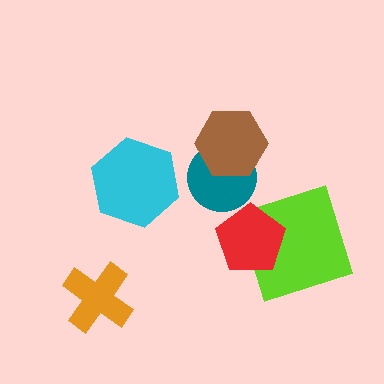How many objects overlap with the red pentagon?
1 object overlaps with the red pentagon.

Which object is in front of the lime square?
The red pentagon is in front of the lime square.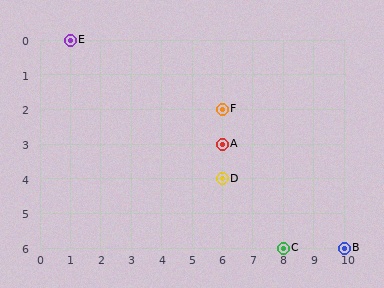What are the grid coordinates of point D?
Point D is at grid coordinates (6, 4).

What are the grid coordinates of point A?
Point A is at grid coordinates (6, 3).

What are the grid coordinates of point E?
Point E is at grid coordinates (1, 0).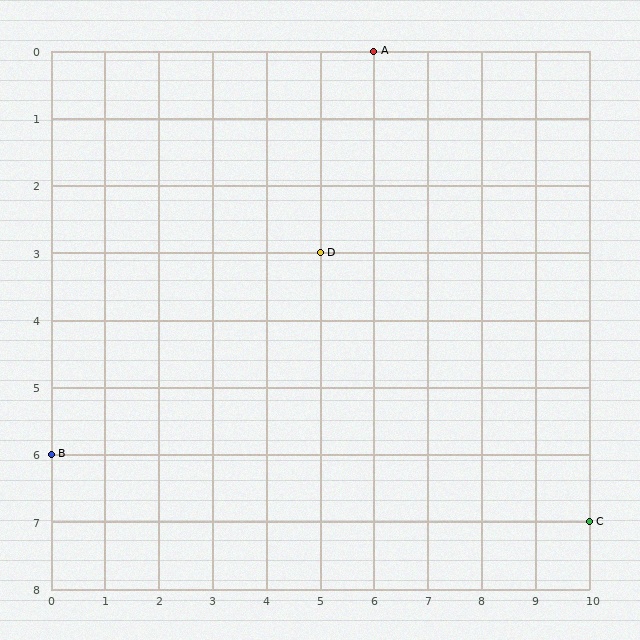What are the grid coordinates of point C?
Point C is at grid coordinates (10, 7).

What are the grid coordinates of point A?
Point A is at grid coordinates (6, 0).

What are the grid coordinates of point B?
Point B is at grid coordinates (0, 6).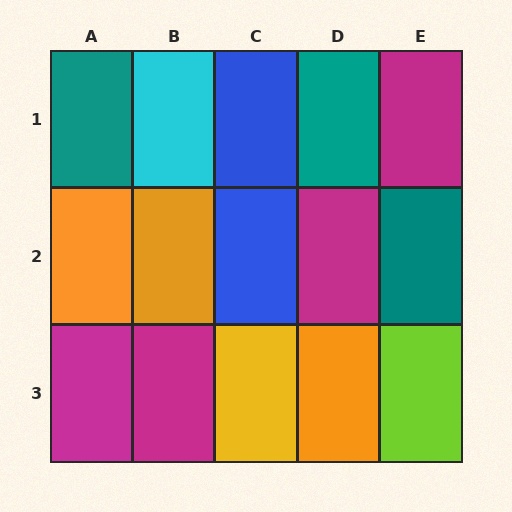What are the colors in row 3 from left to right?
Magenta, magenta, yellow, orange, lime.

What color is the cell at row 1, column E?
Magenta.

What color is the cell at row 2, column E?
Teal.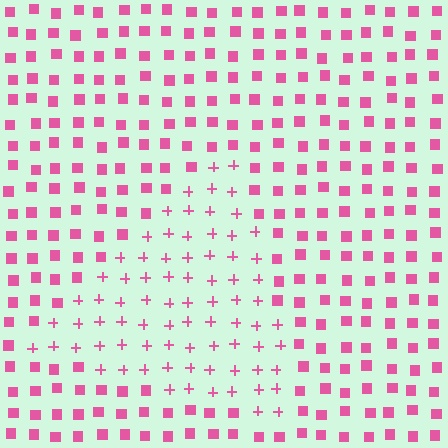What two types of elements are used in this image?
The image uses plus signs inside the triangle region and squares outside it.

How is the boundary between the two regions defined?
The boundary is defined by a change in element shape: plus signs inside vs. squares outside. All elements share the same color and spacing.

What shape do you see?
I see a triangle.